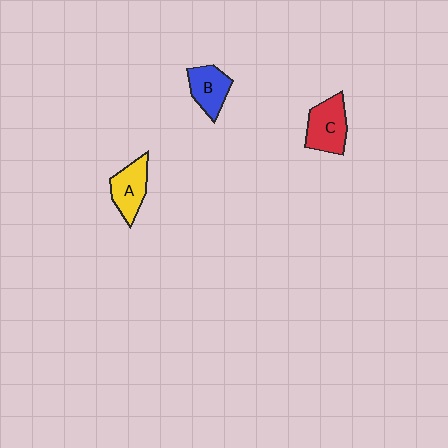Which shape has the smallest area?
Shape B (blue).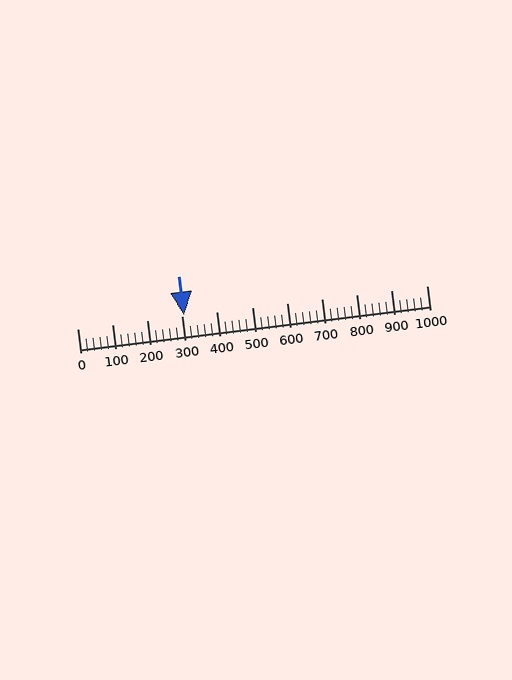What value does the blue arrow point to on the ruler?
The blue arrow points to approximately 306.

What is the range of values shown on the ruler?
The ruler shows values from 0 to 1000.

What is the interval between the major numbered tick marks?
The major tick marks are spaced 100 units apart.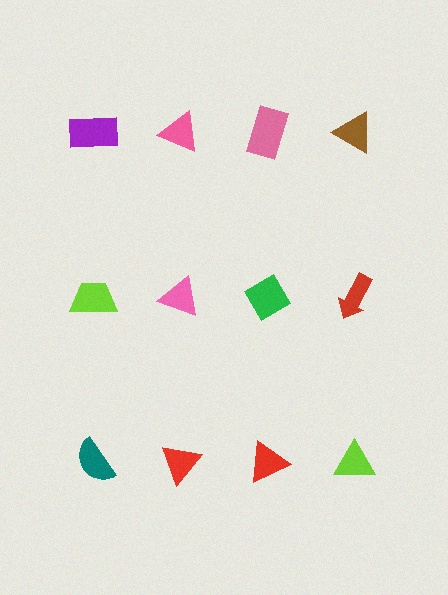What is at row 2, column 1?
A lime trapezoid.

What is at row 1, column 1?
A purple rectangle.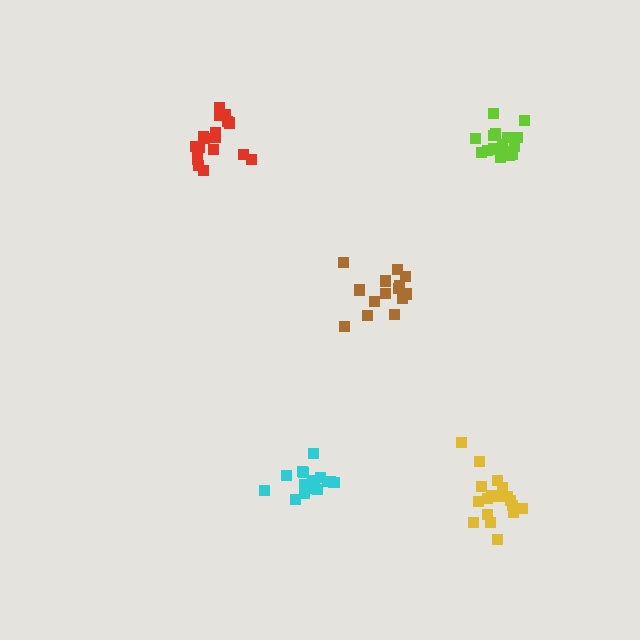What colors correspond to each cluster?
The clusters are colored: red, cyan, brown, yellow, lime.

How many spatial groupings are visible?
There are 5 spatial groupings.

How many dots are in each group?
Group 1: 18 dots, Group 2: 15 dots, Group 3: 14 dots, Group 4: 18 dots, Group 5: 17 dots (82 total).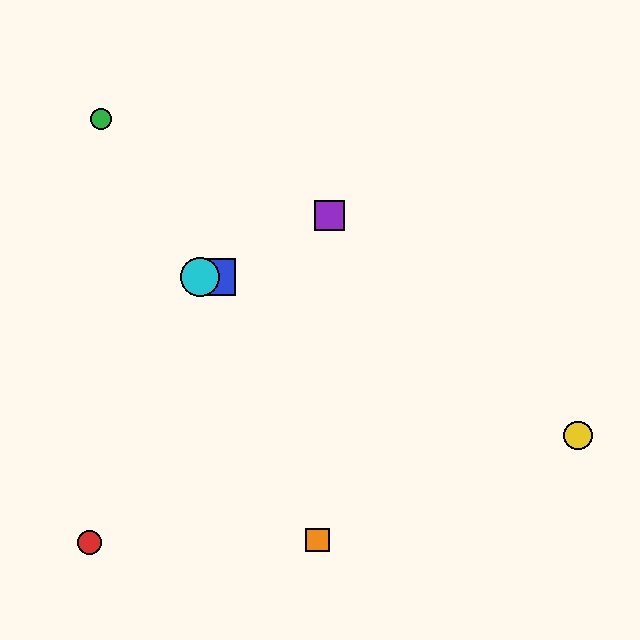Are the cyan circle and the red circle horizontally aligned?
No, the cyan circle is at y≈277 and the red circle is at y≈542.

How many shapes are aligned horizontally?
2 shapes (the blue square, the cyan circle) are aligned horizontally.